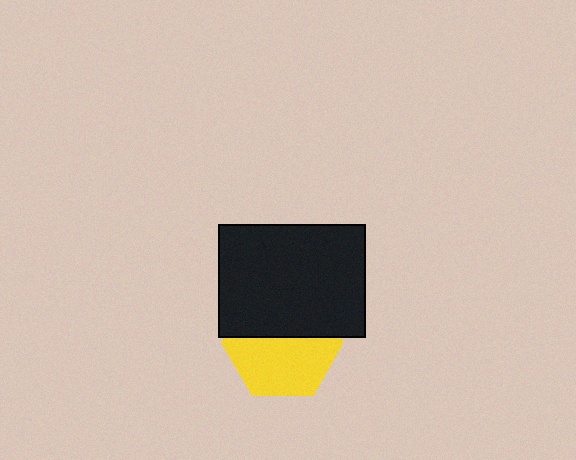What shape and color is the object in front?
The object in front is a black rectangle.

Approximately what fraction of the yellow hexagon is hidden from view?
Roughly 44% of the yellow hexagon is hidden behind the black rectangle.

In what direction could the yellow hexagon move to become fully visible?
The yellow hexagon could move down. That would shift it out from behind the black rectangle entirely.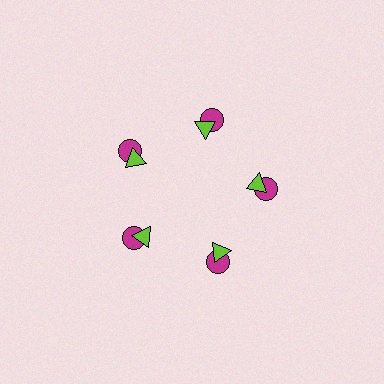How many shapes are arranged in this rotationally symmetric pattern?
There are 10 shapes, arranged in 5 groups of 2.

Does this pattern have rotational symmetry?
Yes, this pattern has 5-fold rotational symmetry. It looks the same after rotating 72 degrees around the center.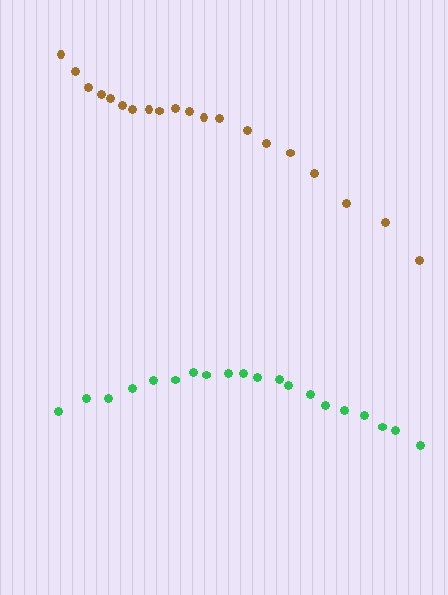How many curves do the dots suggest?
There are 2 distinct paths.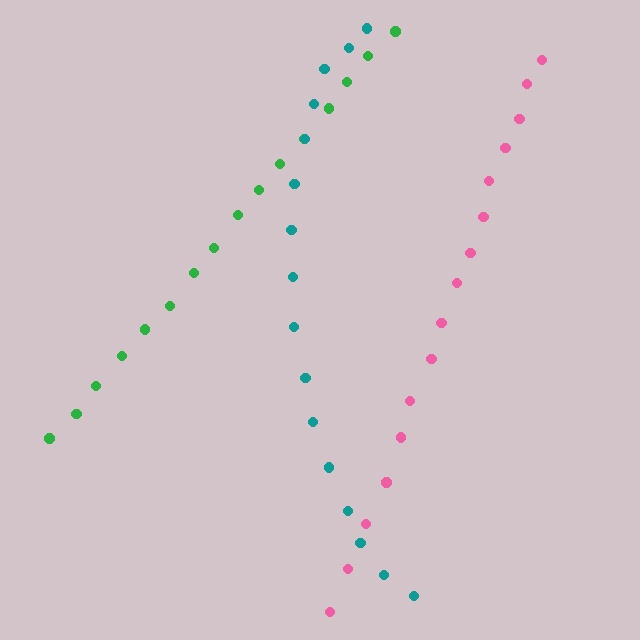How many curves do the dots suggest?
There are 3 distinct paths.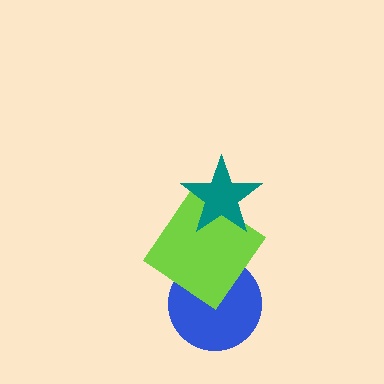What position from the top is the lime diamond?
The lime diamond is 2nd from the top.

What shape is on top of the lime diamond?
The teal star is on top of the lime diamond.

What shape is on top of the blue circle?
The lime diamond is on top of the blue circle.